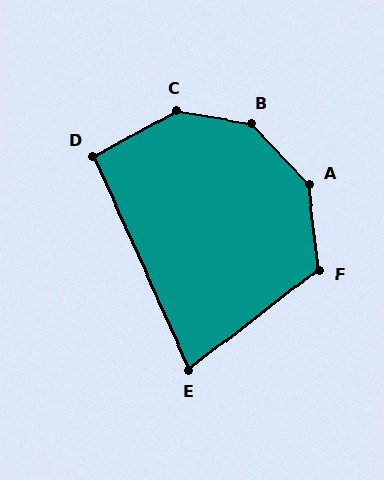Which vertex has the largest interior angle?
B, at approximately 144 degrees.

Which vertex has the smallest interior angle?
E, at approximately 77 degrees.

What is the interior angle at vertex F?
Approximately 122 degrees (obtuse).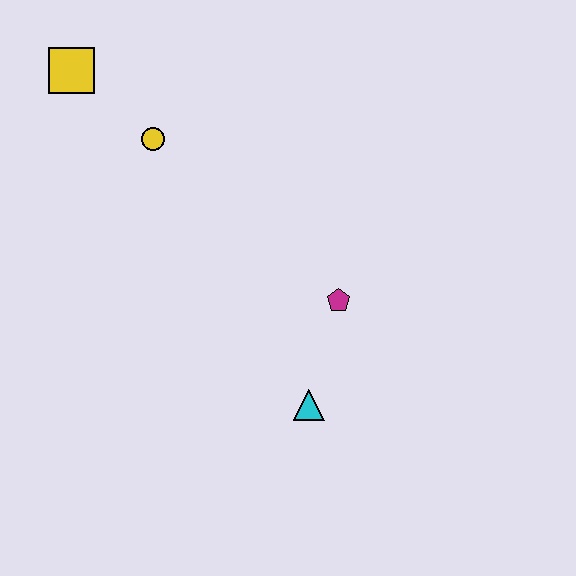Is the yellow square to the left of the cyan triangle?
Yes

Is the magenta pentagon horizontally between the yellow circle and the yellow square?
No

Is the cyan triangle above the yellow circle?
No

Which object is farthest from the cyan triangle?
The yellow square is farthest from the cyan triangle.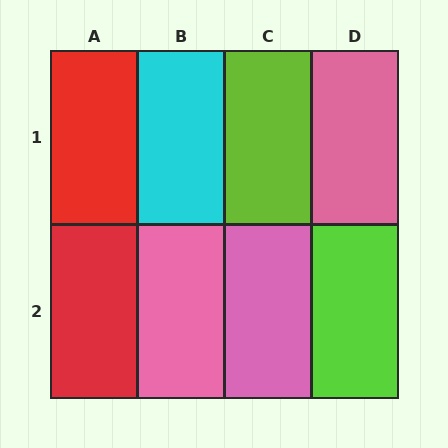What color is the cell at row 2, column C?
Pink.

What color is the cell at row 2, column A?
Red.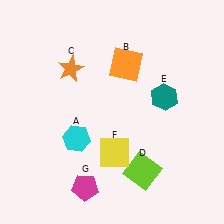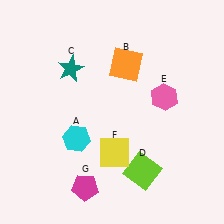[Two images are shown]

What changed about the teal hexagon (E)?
In Image 1, E is teal. In Image 2, it changed to pink.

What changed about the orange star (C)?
In Image 1, C is orange. In Image 2, it changed to teal.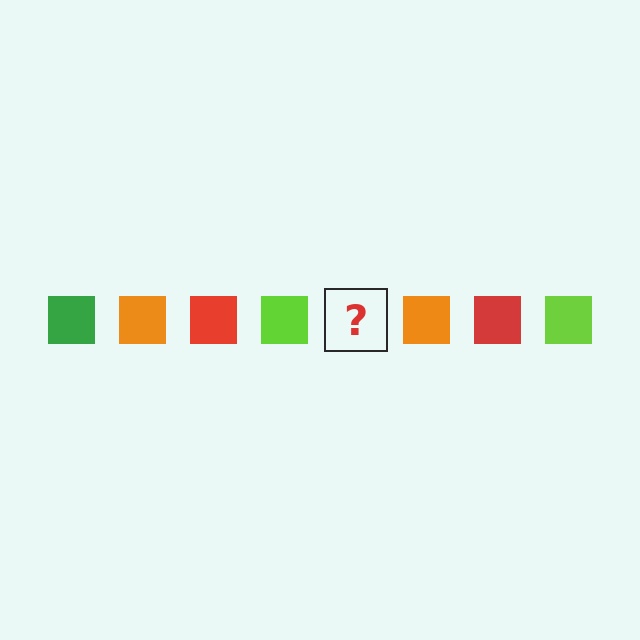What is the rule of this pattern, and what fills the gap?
The rule is that the pattern cycles through green, orange, red, lime squares. The gap should be filled with a green square.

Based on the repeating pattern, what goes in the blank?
The blank should be a green square.